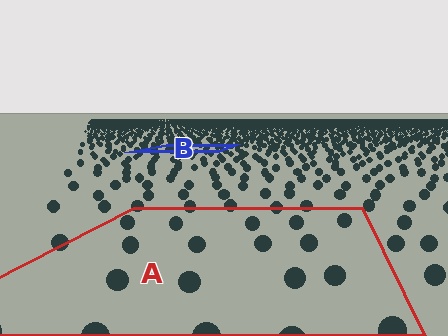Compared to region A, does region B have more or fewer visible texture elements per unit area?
Region B has more texture elements per unit area — they are packed more densely because it is farther away.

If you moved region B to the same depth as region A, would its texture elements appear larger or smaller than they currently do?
They would appear larger. At a closer depth, the same texture elements are projected at a bigger on-screen size.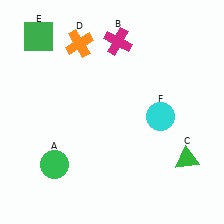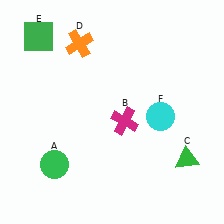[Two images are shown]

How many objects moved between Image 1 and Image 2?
1 object moved between the two images.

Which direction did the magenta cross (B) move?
The magenta cross (B) moved down.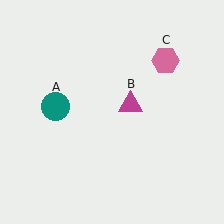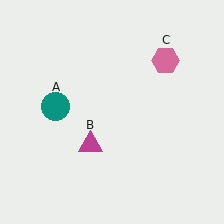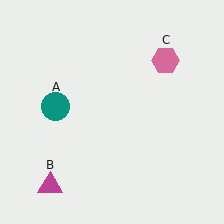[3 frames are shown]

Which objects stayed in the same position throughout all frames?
Teal circle (object A) and pink hexagon (object C) remained stationary.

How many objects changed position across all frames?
1 object changed position: magenta triangle (object B).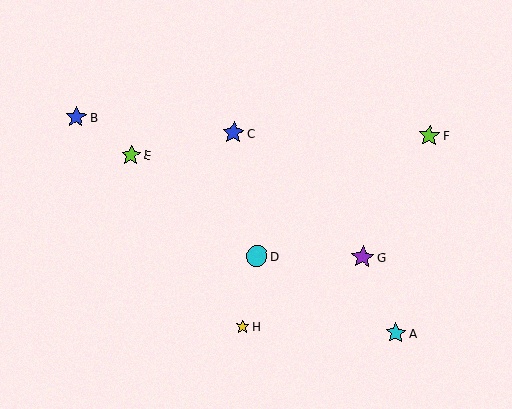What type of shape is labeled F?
Shape F is a lime star.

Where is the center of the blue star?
The center of the blue star is at (234, 133).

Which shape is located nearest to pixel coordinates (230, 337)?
The yellow star (labeled H) at (242, 327) is nearest to that location.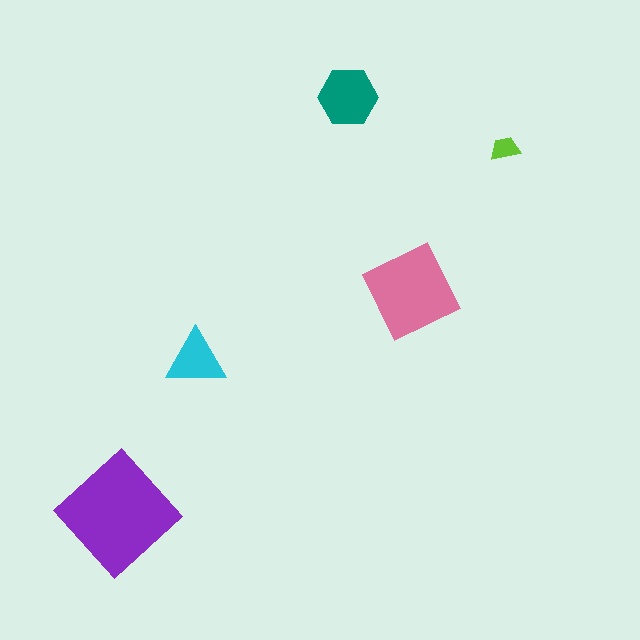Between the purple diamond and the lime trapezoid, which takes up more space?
The purple diamond.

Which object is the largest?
The purple diamond.